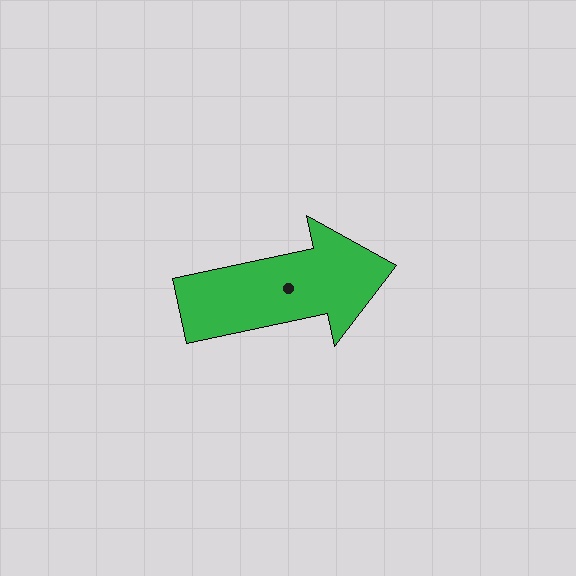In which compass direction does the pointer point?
East.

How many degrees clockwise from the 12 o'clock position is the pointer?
Approximately 78 degrees.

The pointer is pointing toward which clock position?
Roughly 3 o'clock.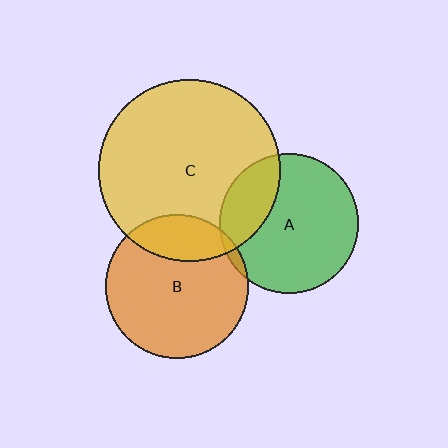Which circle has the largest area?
Circle C (yellow).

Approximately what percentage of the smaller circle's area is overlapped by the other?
Approximately 5%.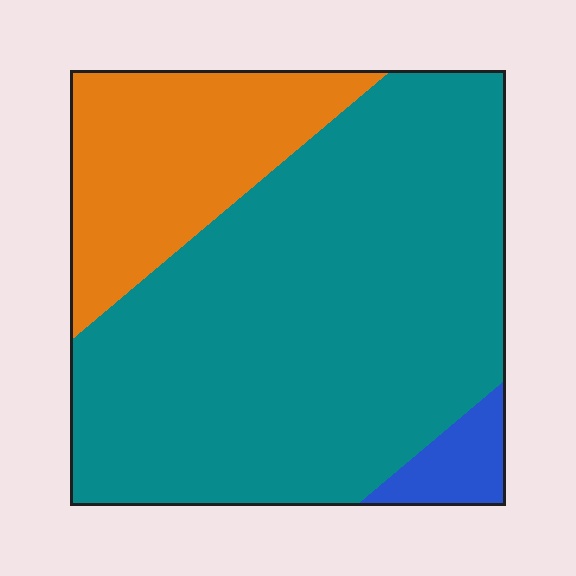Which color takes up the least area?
Blue, at roughly 5%.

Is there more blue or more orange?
Orange.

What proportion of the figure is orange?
Orange takes up less than a quarter of the figure.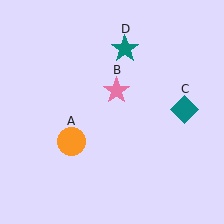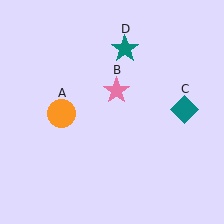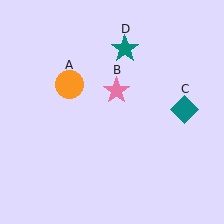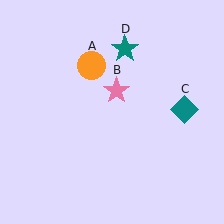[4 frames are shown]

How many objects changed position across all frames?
1 object changed position: orange circle (object A).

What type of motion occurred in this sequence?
The orange circle (object A) rotated clockwise around the center of the scene.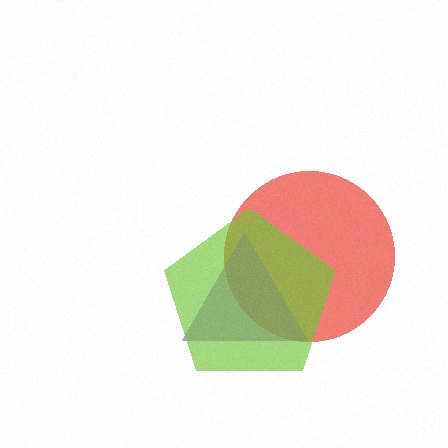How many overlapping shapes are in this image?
There are 3 overlapping shapes in the image.